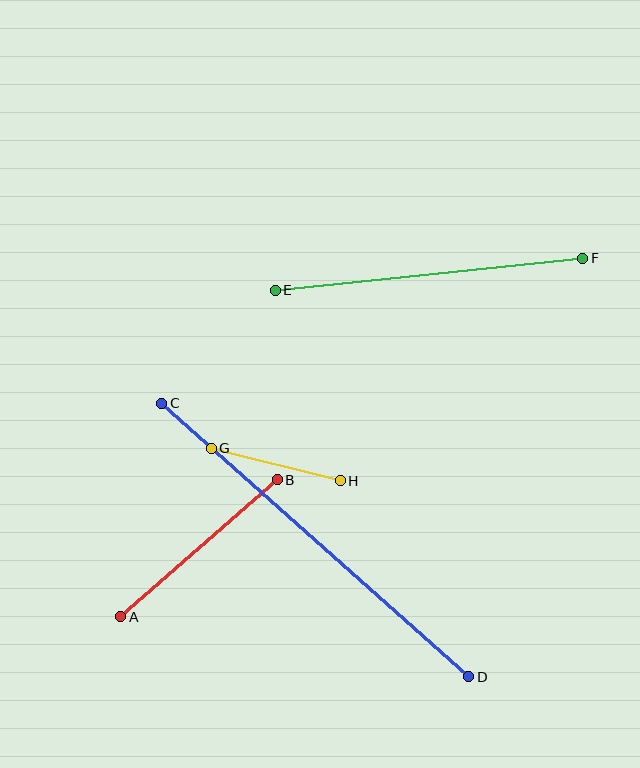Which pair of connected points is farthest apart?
Points C and D are farthest apart.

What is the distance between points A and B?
The distance is approximately 208 pixels.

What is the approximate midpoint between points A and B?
The midpoint is at approximately (199, 548) pixels.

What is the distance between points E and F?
The distance is approximately 309 pixels.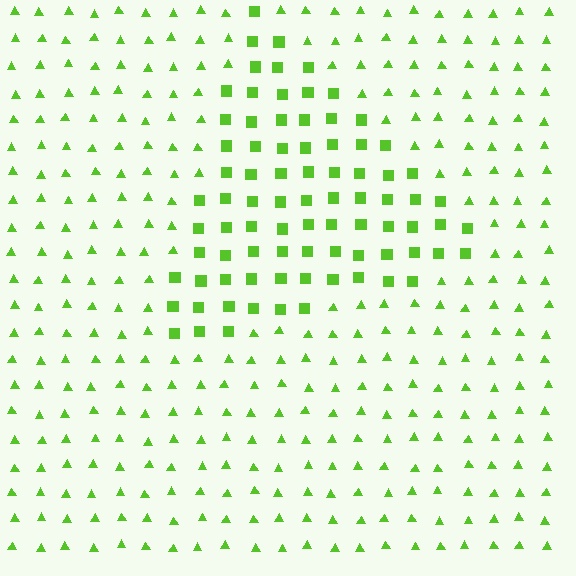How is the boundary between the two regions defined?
The boundary is defined by a change in element shape: squares inside vs. triangles outside. All elements share the same color and spacing.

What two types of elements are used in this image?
The image uses squares inside the triangle region and triangles outside it.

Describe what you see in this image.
The image is filled with small lime elements arranged in a uniform grid. A triangle-shaped region contains squares, while the surrounding area contains triangles. The boundary is defined purely by the change in element shape.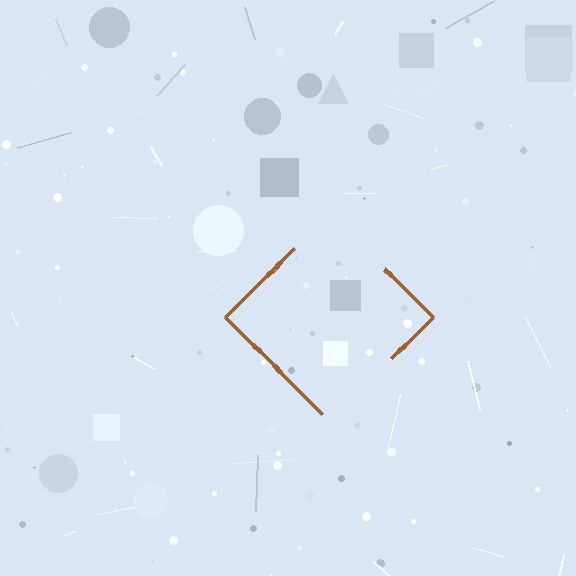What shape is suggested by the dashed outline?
The dashed outline suggests a diamond.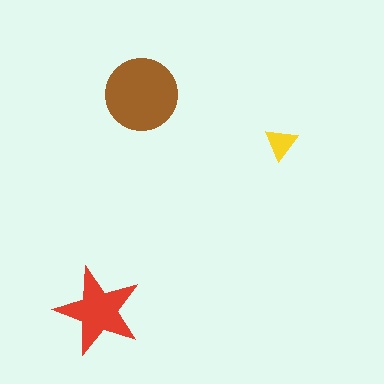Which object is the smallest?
The yellow triangle.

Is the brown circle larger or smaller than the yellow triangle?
Larger.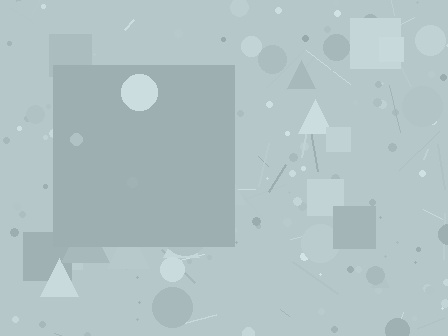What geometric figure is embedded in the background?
A square is embedded in the background.